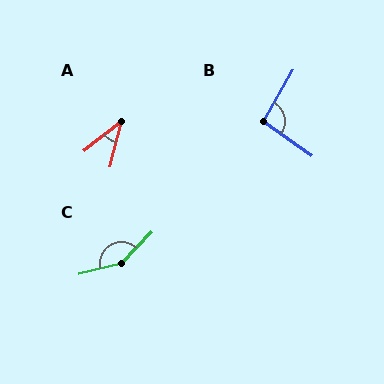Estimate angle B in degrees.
Approximately 96 degrees.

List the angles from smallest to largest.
A (37°), B (96°), C (147°).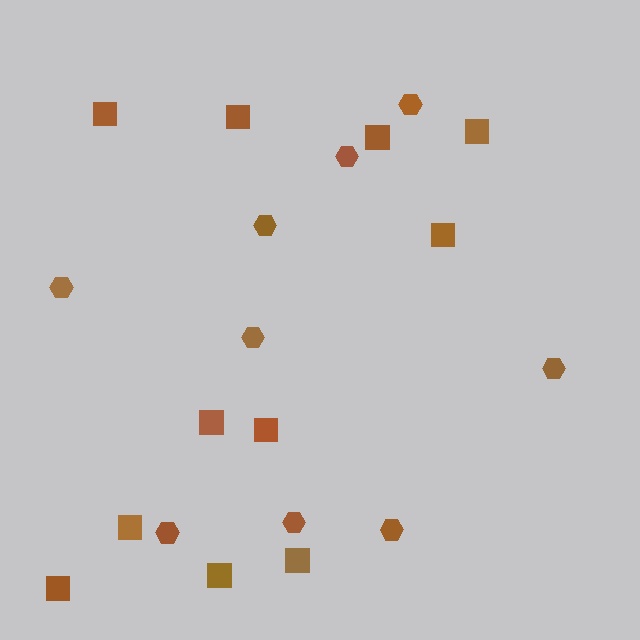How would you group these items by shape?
There are 2 groups: one group of hexagons (9) and one group of squares (11).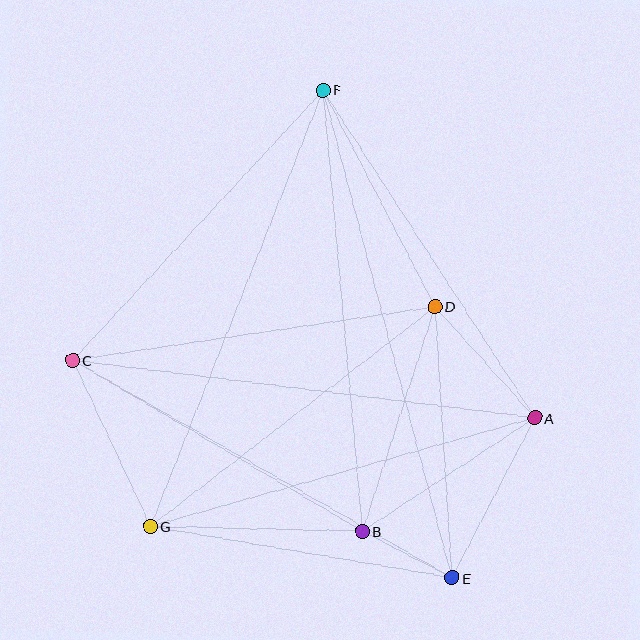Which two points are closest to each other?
Points B and E are closest to each other.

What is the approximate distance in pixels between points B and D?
The distance between B and D is approximately 236 pixels.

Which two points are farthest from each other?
Points E and F are farthest from each other.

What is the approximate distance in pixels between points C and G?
The distance between C and G is approximately 183 pixels.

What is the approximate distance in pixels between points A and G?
The distance between A and G is approximately 400 pixels.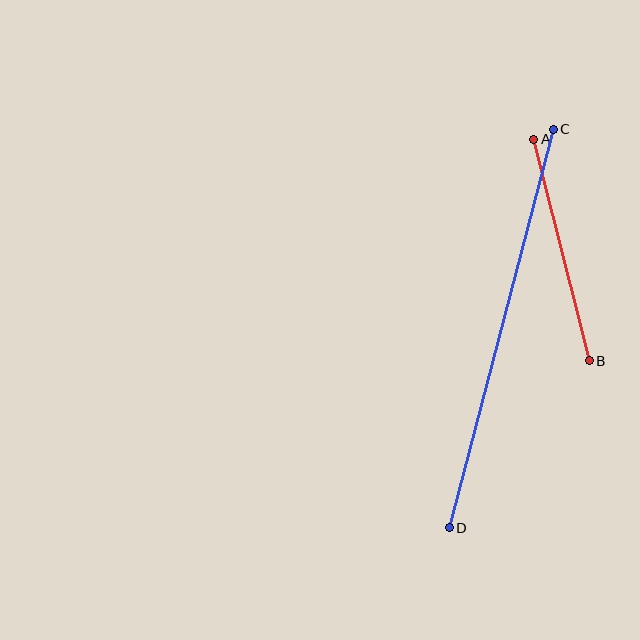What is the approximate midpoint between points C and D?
The midpoint is at approximately (501, 329) pixels.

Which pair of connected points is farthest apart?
Points C and D are farthest apart.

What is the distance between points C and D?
The distance is approximately 412 pixels.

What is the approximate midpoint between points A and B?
The midpoint is at approximately (562, 250) pixels.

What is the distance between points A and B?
The distance is approximately 228 pixels.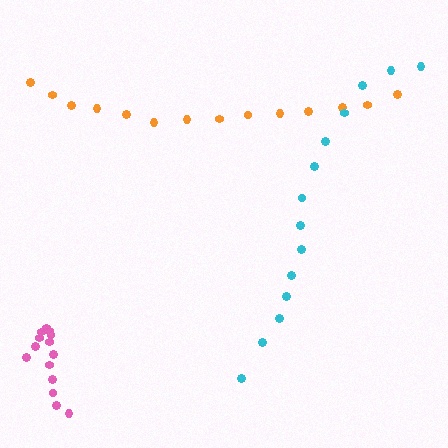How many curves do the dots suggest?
There are 3 distinct paths.